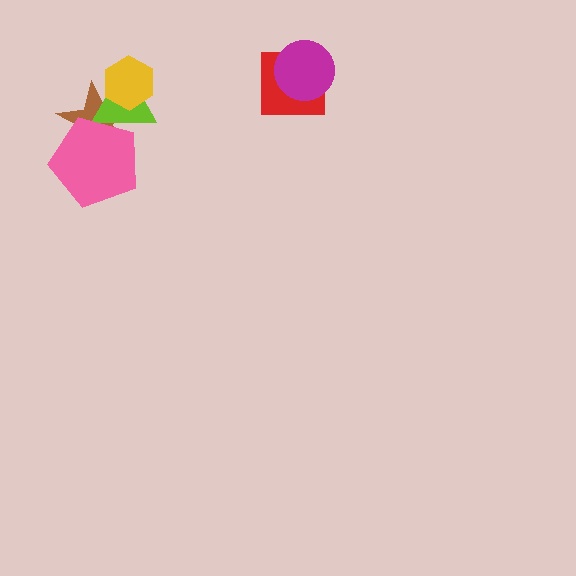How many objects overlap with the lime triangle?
3 objects overlap with the lime triangle.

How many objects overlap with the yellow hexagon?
2 objects overlap with the yellow hexagon.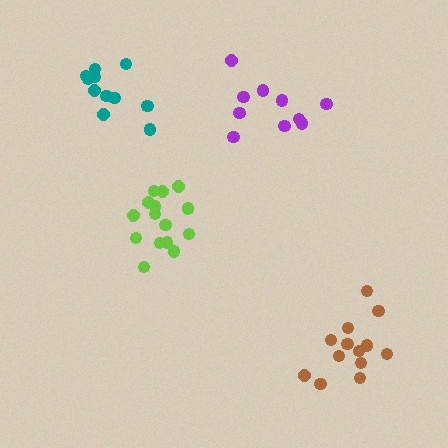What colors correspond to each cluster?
The clusters are colored: brown, lime, teal, purple.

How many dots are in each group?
Group 1: 13 dots, Group 2: 15 dots, Group 3: 11 dots, Group 4: 10 dots (49 total).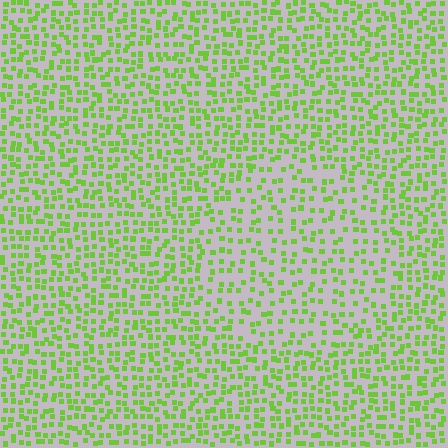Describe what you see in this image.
The image contains small lime elements arranged at two different densities. A circle-shaped region is visible where the elements are less densely packed than the surrounding area.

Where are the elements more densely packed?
The elements are more densely packed outside the circle boundary.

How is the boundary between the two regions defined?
The boundary is defined by a change in element density (approximately 1.6x ratio). All elements are the same color, size, and shape.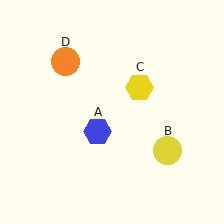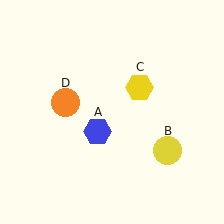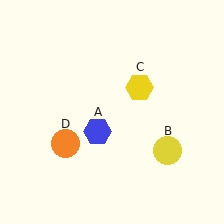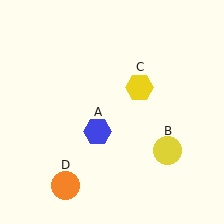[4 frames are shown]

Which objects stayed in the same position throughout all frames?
Blue hexagon (object A) and yellow circle (object B) and yellow hexagon (object C) remained stationary.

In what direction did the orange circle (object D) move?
The orange circle (object D) moved down.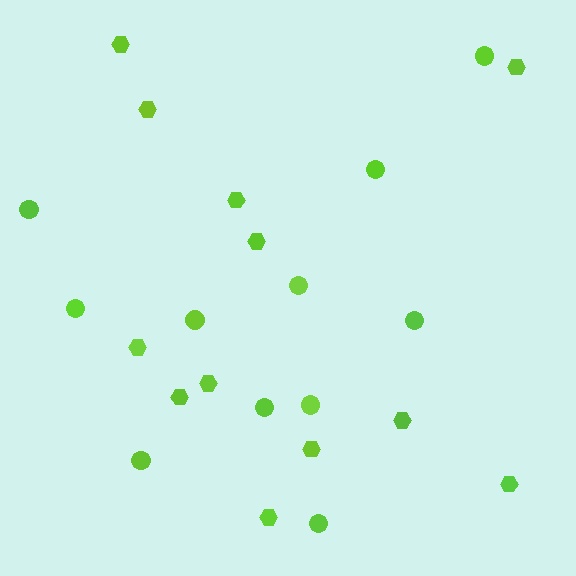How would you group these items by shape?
There are 2 groups: one group of hexagons (12) and one group of circles (11).